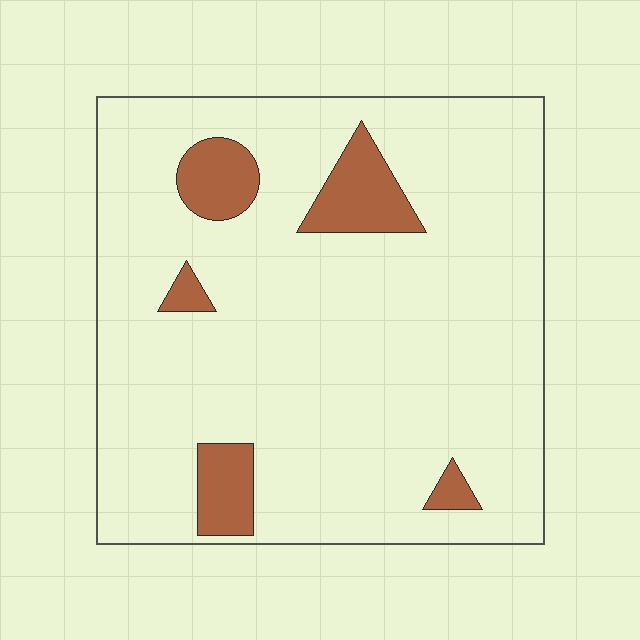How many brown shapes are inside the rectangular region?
5.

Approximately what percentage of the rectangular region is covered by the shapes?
Approximately 10%.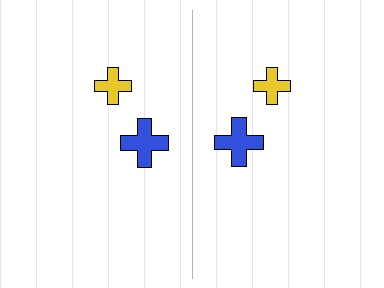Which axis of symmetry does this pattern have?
The pattern has a vertical axis of symmetry running through the center of the image.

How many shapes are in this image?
There are 4 shapes in this image.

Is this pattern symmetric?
Yes, this pattern has bilateral (reflection) symmetry.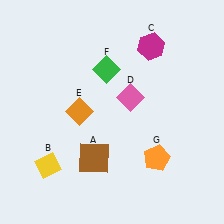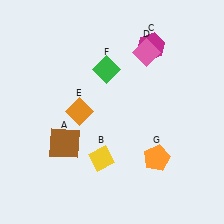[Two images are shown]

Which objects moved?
The objects that moved are: the brown square (A), the yellow diamond (B), the pink diamond (D).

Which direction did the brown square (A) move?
The brown square (A) moved left.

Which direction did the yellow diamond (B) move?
The yellow diamond (B) moved right.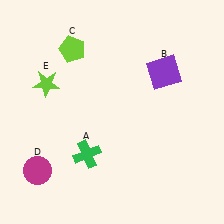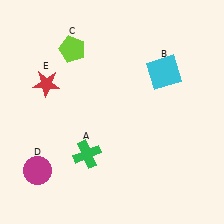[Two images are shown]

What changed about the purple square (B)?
In Image 1, B is purple. In Image 2, it changed to cyan.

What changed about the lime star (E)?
In Image 1, E is lime. In Image 2, it changed to red.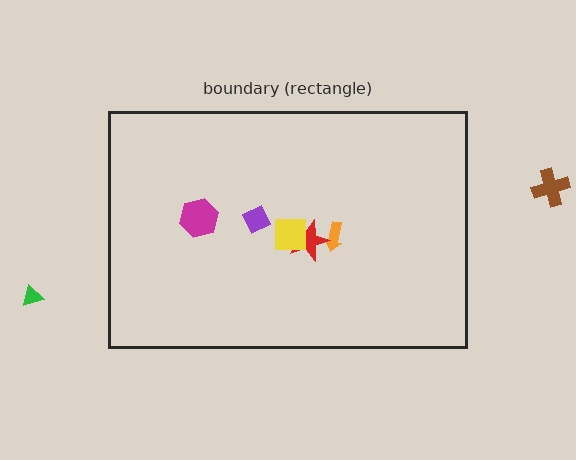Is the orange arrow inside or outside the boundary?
Inside.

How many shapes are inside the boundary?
5 inside, 2 outside.